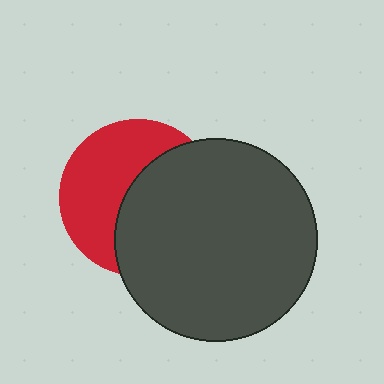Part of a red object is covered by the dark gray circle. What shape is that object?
It is a circle.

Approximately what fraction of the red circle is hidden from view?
Roughly 52% of the red circle is hidden behind the dark gray circle.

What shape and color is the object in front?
The object in front is a dark gray circle.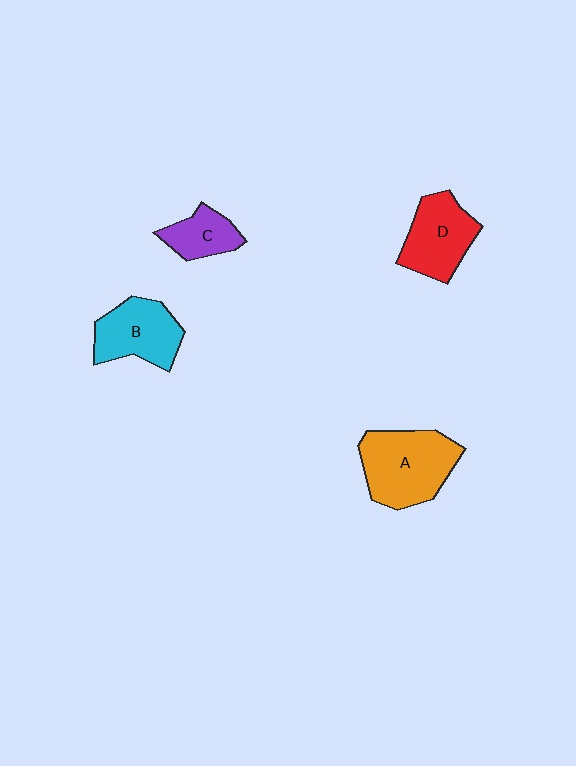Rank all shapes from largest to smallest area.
From largest to smallest: A (orange), D (red), B (cyan), C (purple).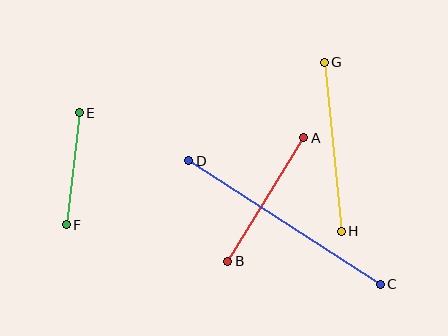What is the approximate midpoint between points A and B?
The midpoint is at approximately (266, 200) pixels.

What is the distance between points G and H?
The distance is approximately 170 pixels.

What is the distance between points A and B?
The distance is approximately 145 pixels.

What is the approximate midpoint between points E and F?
The midpoint is at approximately (73, 169) pixels.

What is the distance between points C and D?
The distance is approximately 228 pixels.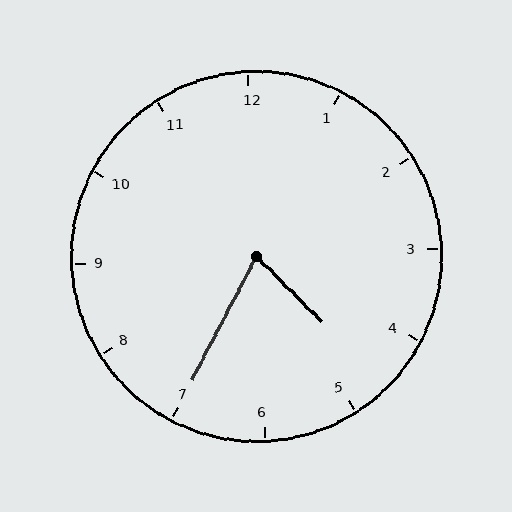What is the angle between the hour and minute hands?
Approximately 72 degrees.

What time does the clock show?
4:35.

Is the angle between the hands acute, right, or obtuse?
It is acute.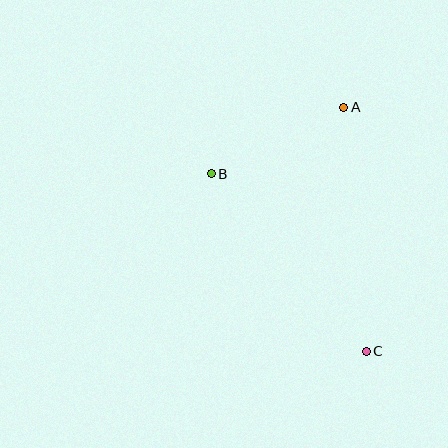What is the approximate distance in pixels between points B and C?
The distance between B and C is approximately 236 pixels.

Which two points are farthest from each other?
Points A and C are farthest from each other.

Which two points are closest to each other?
Points A and B are closest to each other.